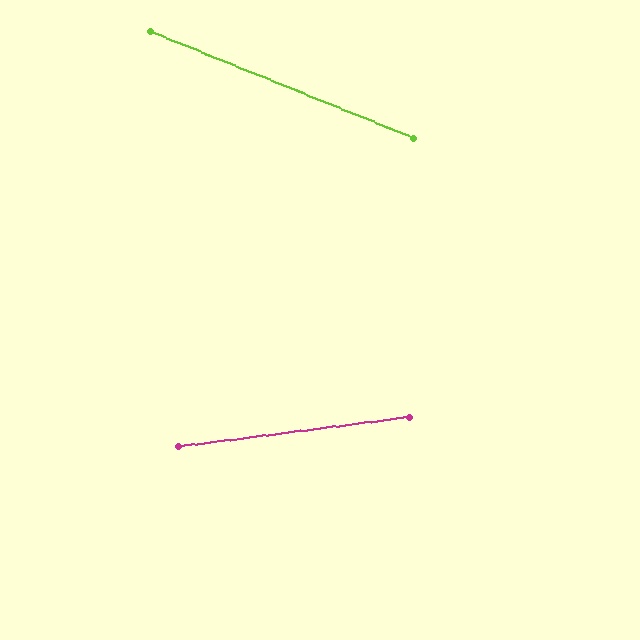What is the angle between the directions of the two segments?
Approximately 30 degrees.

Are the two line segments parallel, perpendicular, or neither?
Neither parallel nor perpendicular — they differ by about 30°.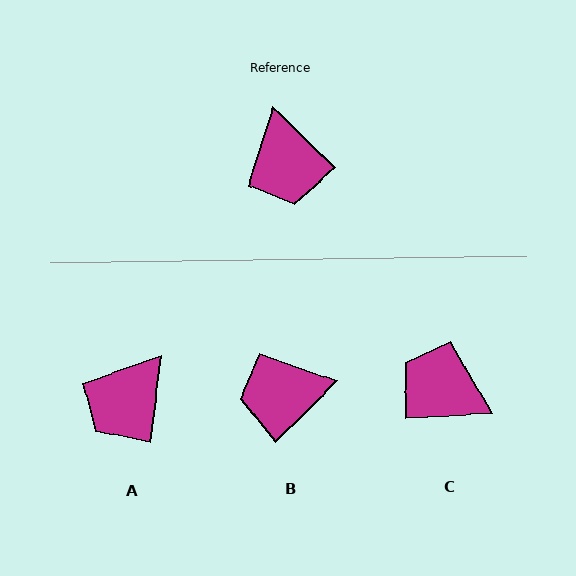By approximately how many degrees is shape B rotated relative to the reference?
Approximately 91 degrees clockwise.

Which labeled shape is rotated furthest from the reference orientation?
C, about 132 degrees away.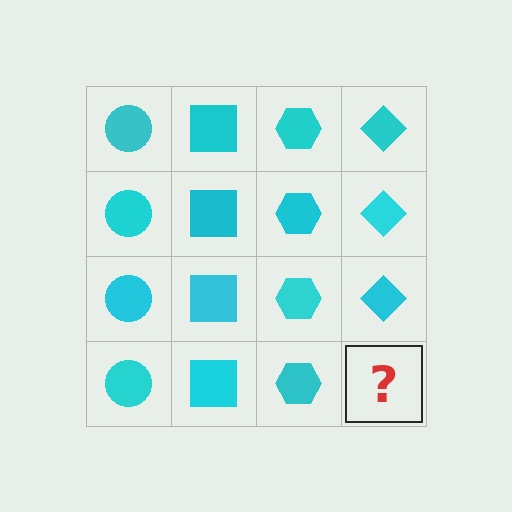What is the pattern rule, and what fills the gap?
The rule is that each column has a consistent shape. The gap should be filled with a cyan diamond.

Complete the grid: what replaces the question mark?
The question mark should be replaced with a cyan diamond.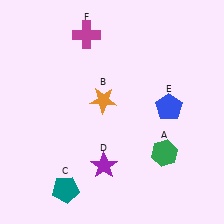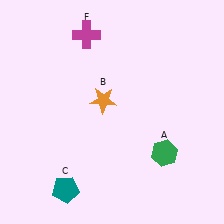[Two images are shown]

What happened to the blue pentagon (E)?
The blue pentagon (E) was removed in Image 2. It was in the top-right area of Image 1.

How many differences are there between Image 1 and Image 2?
There are 2 differences between the two images.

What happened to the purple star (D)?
The purple star (D) was removed in Image 2. It was in the bottom-left area of Image 1.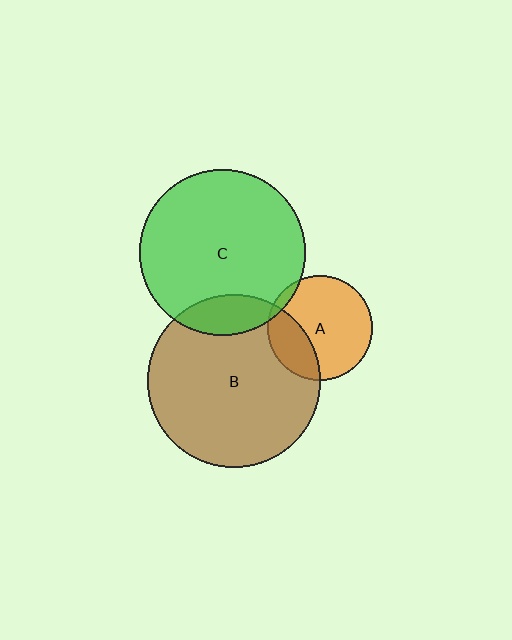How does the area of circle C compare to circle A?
Approximately 2.5 times.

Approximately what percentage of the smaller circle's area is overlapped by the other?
Approximately 15%.